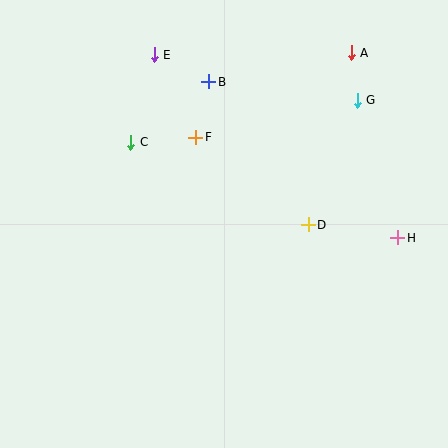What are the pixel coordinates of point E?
Point E is at (154, 55).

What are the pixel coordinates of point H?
Point H is at (398, 238).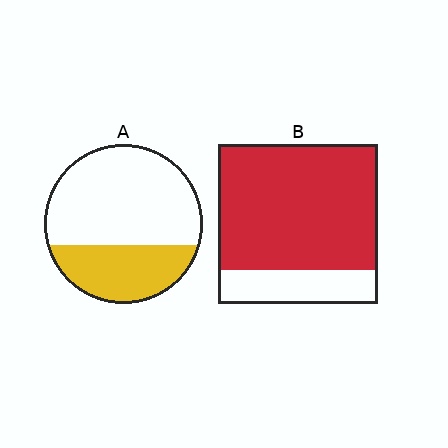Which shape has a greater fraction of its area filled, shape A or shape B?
Shape B.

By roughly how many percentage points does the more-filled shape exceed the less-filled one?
By roughly 45 percentage points (B over A).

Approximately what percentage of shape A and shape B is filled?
A is approximately 35% and B is approximately 80%.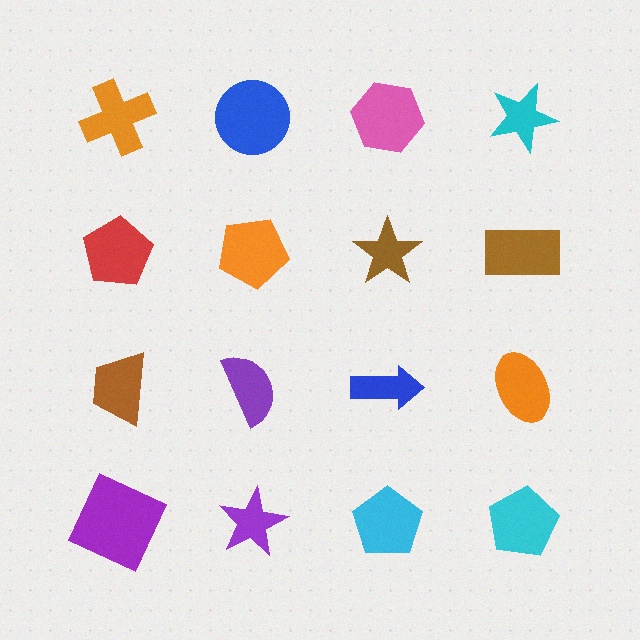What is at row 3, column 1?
A brown trapezoid.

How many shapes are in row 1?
4 shapes.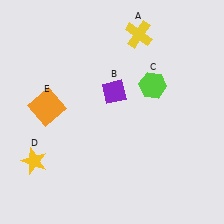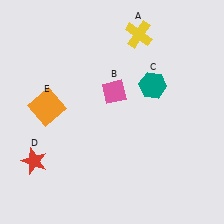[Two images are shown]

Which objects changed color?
B changed from purple to pink. C changed from lime to teal. D changed from yellow to red.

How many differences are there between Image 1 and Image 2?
There are 3 differences between the two images.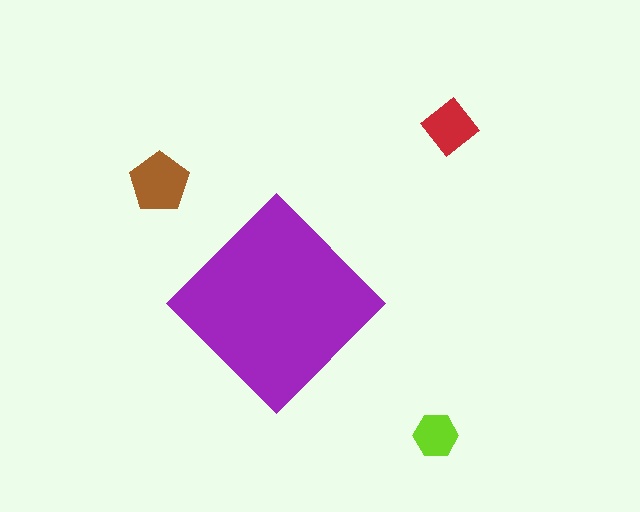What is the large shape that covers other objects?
A purple diamond.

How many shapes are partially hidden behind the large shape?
0 shapes are partially hidden.